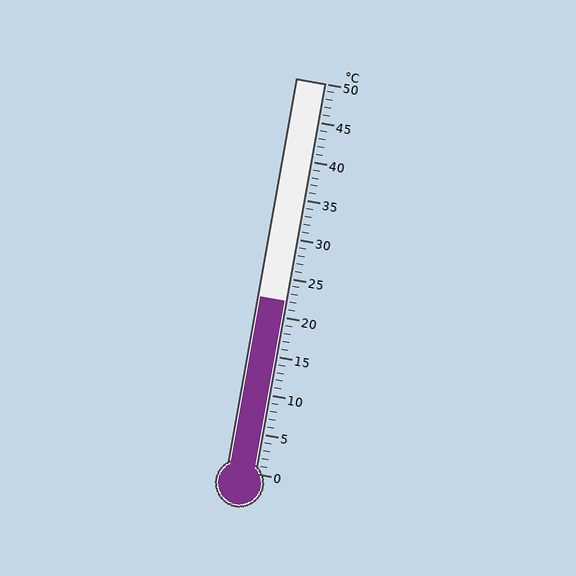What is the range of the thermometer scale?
The thermometer scale ranges from 0°C to 50°C.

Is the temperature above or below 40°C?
The temperature is below 40°C.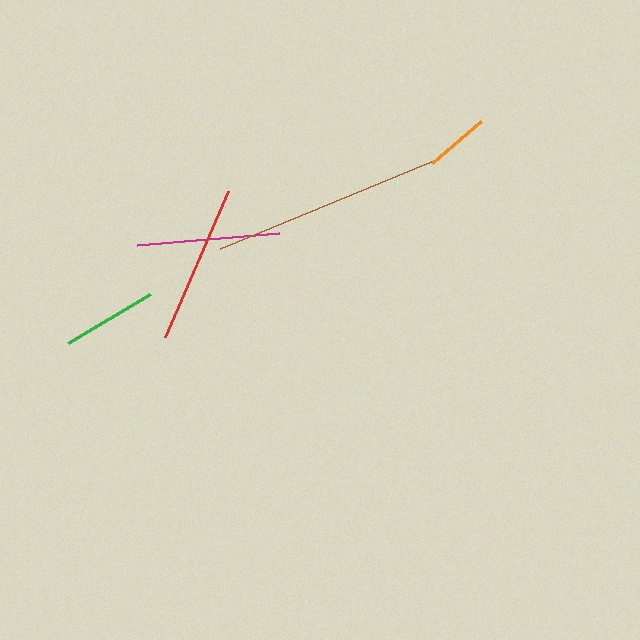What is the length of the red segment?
The red segment is approximately 159 pixels long.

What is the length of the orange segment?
The orange segment is approximately 64 pixels long.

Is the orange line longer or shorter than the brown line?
The brown line is longer than the orange line.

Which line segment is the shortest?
The orange line is the shortest at approximately 64 pixels.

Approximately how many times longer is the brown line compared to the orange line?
The brown line is approximately 3.6 times the length of the orange line.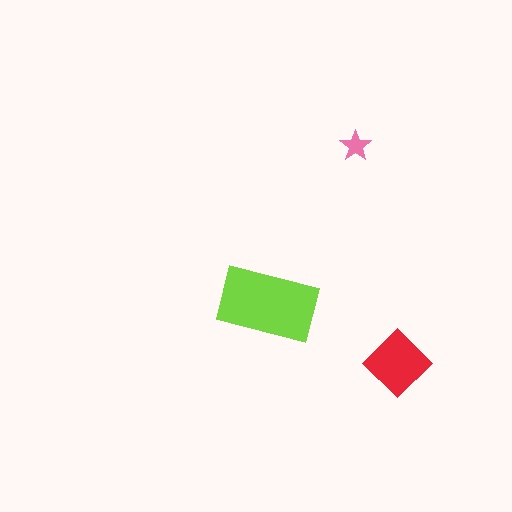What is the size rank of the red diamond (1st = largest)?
2nd.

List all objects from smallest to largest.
The pink star, the red diamond, the lime rectangle.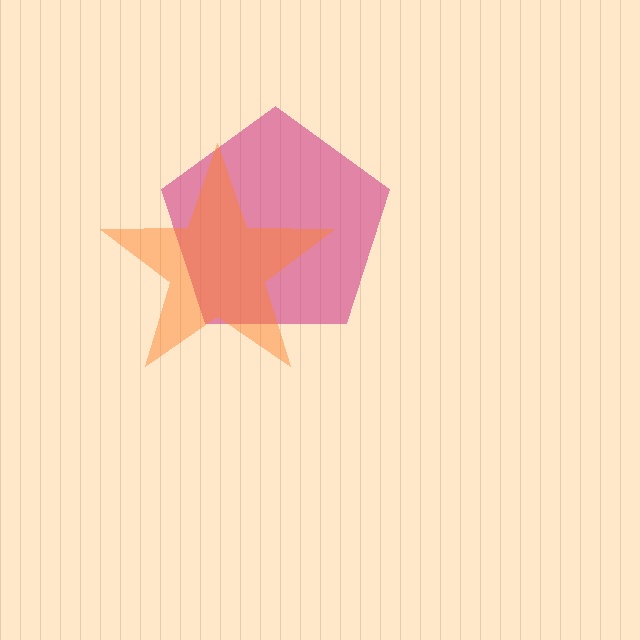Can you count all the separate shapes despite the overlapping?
Yes, there are 2 separate shapes.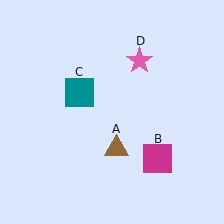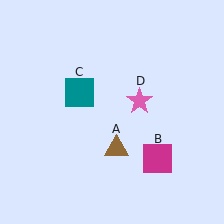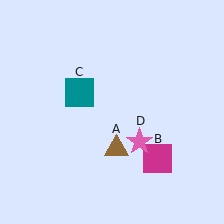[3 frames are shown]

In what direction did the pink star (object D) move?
The pink star (object D) moved down.